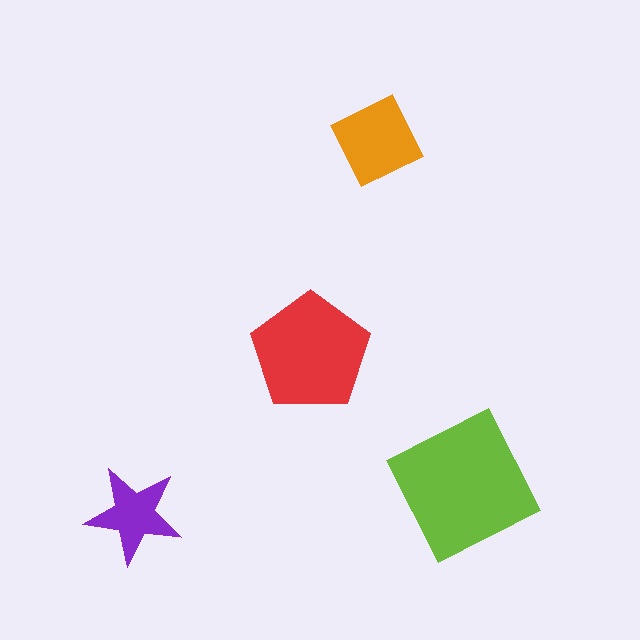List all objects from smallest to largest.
The purple star, the orange diamond, the red pentagon, the lime square.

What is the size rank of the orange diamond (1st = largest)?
3rd.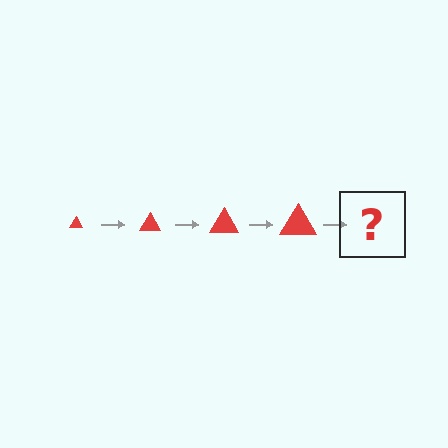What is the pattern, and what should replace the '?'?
The pattern is that the triangle gets progressively larger each step. The '?' should be a red triangle, larger than the previous one.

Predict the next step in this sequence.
The next step is a red triangle, larger than the previous one.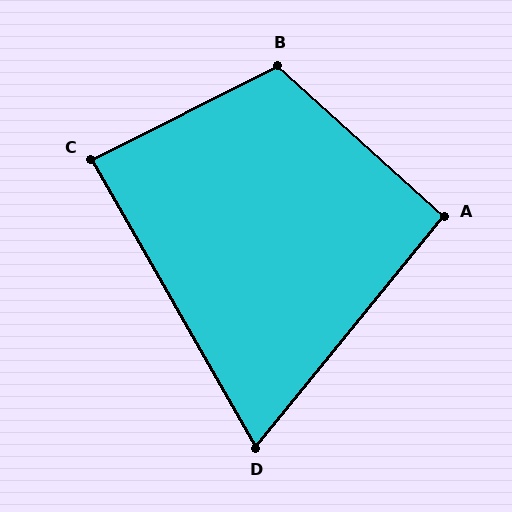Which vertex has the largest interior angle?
B, at approximately 111 degrees.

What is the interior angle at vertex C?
Approximately 87 degrees (approximately right).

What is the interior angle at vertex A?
Approximately 93 degrees (approximately right).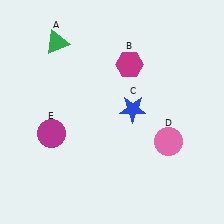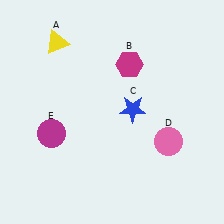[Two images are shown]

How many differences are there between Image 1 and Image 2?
There is 1 difference between the two images.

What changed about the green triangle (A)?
In Image 1, A is green. In Image 2, it changed to yellow.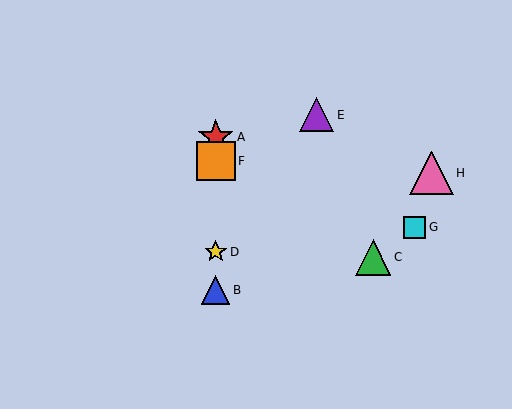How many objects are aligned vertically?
4 objects (A, B, D, F) are aligned vertically.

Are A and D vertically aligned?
Yes, both are at x≈216.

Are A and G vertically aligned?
No, A is at x≈216 and G is at x≈415.